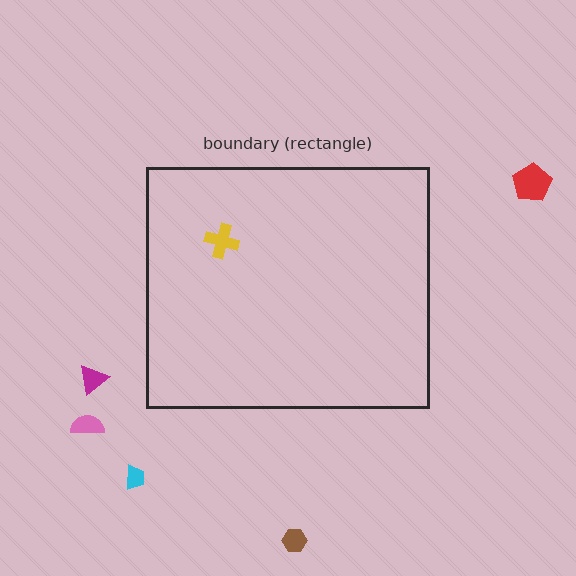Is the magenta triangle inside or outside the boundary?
Outside.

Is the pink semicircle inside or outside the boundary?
Outside.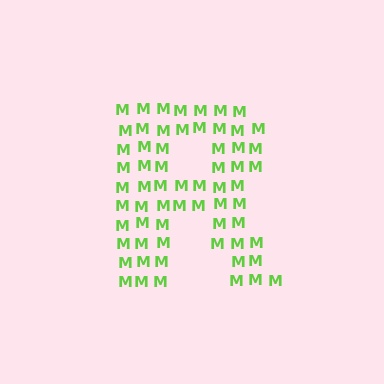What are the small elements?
The small elements are letter M's.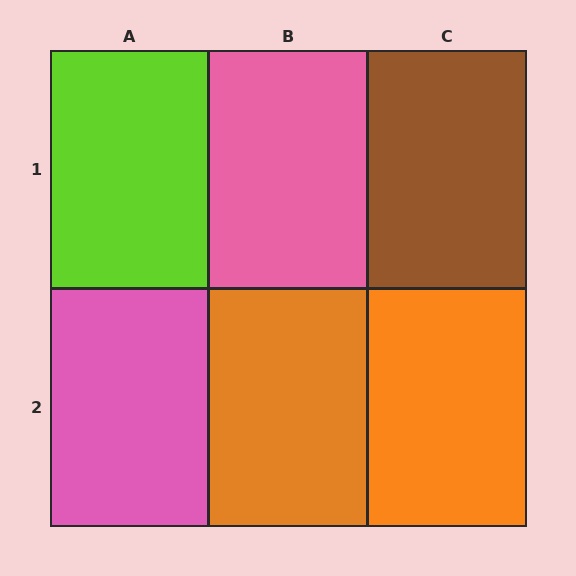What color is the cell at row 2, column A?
Pink.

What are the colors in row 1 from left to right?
Lime, pink, brown.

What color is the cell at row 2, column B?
Orange.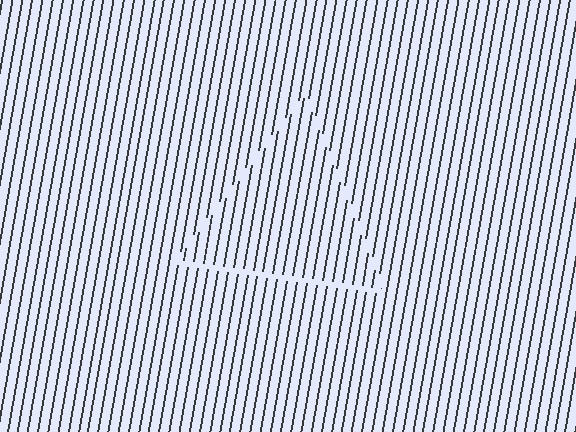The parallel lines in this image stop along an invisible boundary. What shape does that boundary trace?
An illusory triangle. The interior of the shape contains the same grating, shifted by half a period — the contour is defined by the phase discontinuity where line-ends from the inner and outer gratings abut.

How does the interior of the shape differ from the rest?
The interior of the shape contains the same grating, shifted by half a period — the contour is defined by the phase discontinuity where line-ends from the inner and outer gratings abut.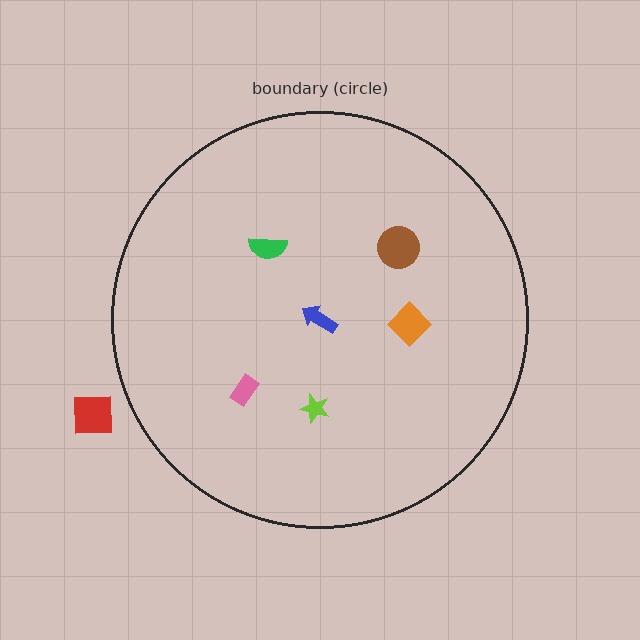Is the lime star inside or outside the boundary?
Inside.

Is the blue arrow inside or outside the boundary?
Inside.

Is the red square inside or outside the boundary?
Outside.